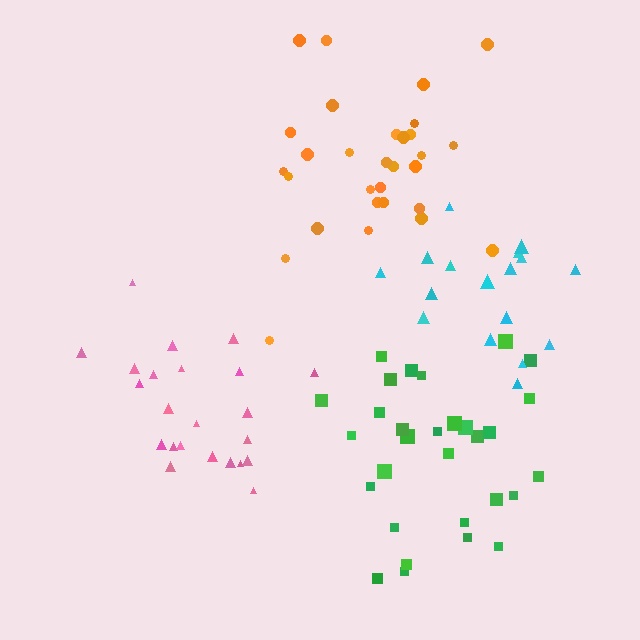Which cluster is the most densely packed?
Pink.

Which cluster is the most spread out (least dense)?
Cyan.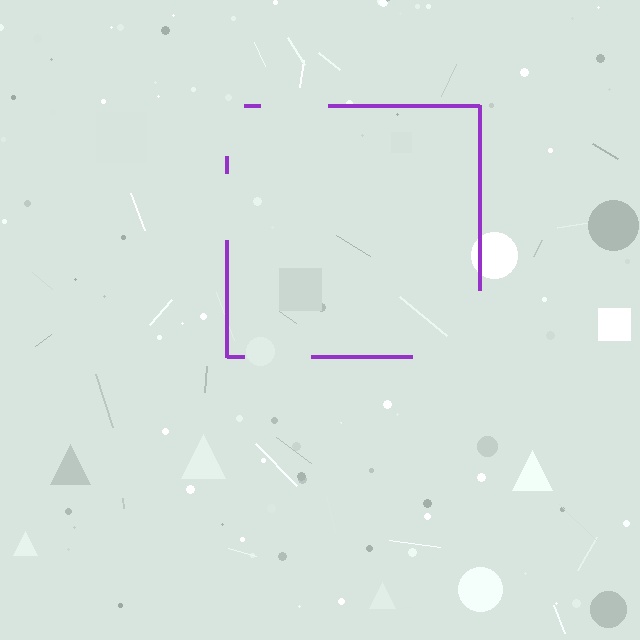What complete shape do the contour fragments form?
The contour fragments form a square.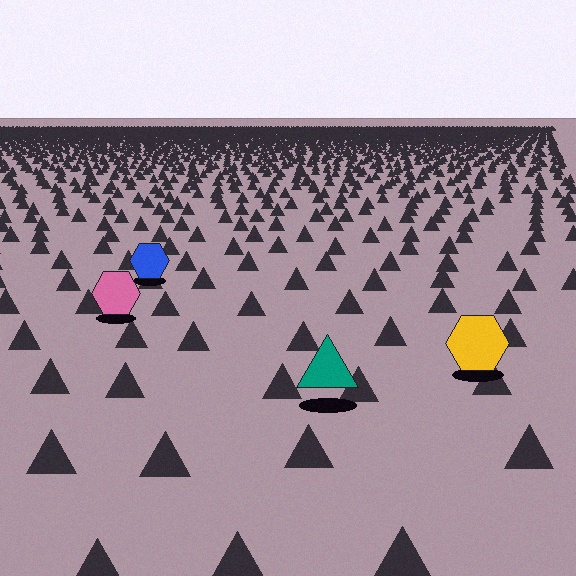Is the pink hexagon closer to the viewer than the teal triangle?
No. The teal triangle is closer — you can tell from the texture gradient: the ground texture is coarser near it.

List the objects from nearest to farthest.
From nearest to farthest: the teal triangle, the yellow hexagon, the pink hexagon, the blue hexagon.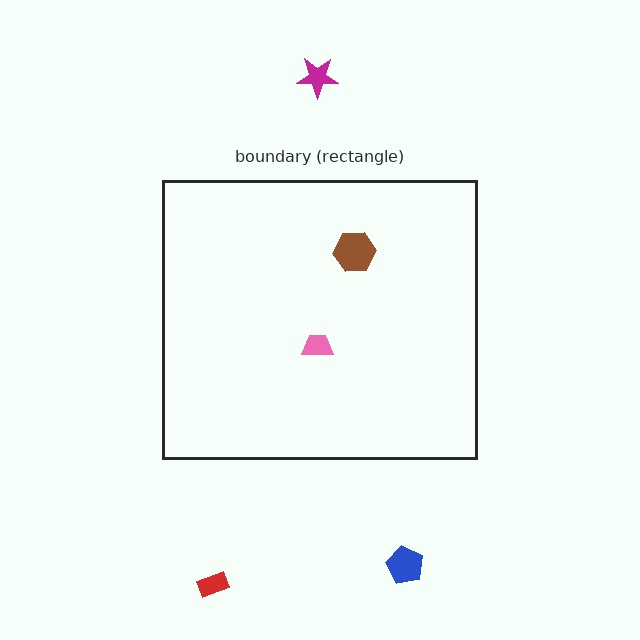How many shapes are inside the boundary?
2 inside, 3 outside.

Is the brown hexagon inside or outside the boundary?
Inside.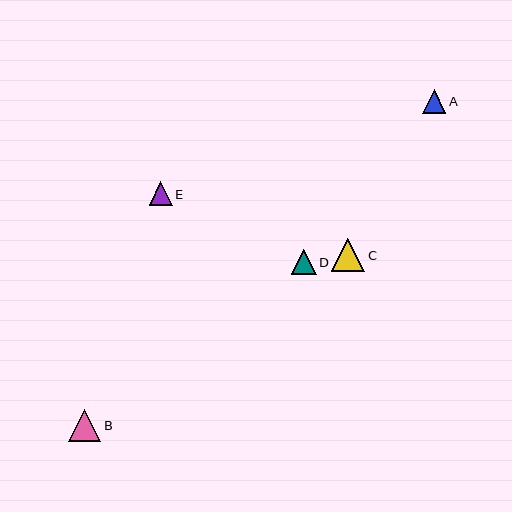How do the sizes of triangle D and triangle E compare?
Triangle D and triangle E are approximately the same size.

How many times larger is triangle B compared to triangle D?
Triangle B is approximately 1.3 times the size of triangle D.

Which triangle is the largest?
Triangle C is the largest with a size of approximately 34 pixels.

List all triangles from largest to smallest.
From largest to smallest: C, B, D, A, E.